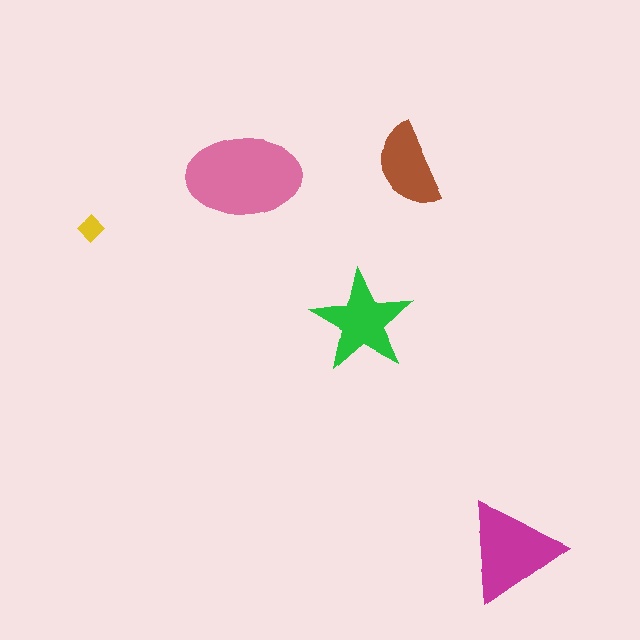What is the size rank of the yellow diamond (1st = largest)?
5th.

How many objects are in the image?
There are 5 objects in the image.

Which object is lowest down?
The magenta triangle is bottommost.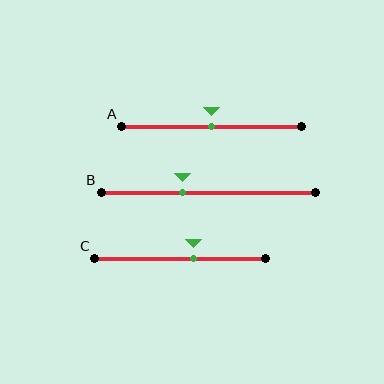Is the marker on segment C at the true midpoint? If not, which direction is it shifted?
No, the marker on segment C is shifted to the right by about 8% of the segment length.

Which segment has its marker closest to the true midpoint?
Segment A has its marker closest to the true midpoint.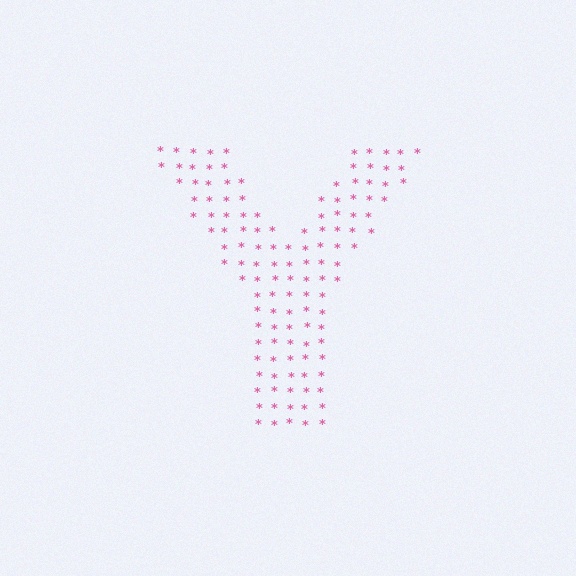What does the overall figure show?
The overall figure shows the letter Y.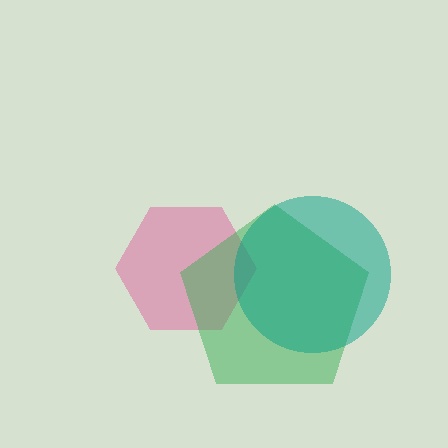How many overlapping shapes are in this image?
There are 3 overlapping shapes in the image.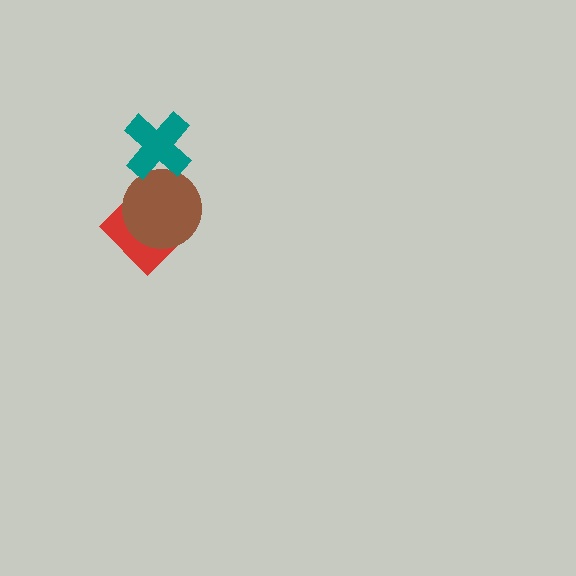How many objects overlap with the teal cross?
1 object overlaps with the teal cross.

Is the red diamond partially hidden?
Yes, it is partially covered by another shape.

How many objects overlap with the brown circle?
2 objects overlap with the brown circle.